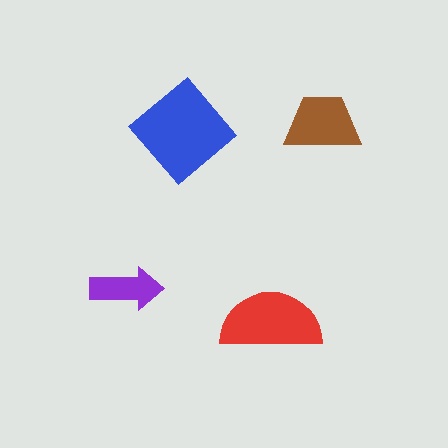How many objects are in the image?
There are 4 objects in the image.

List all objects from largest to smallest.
The blue diamond, the red semicircle, the brown trapezoid, the purple arrow.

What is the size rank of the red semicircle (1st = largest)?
2nd.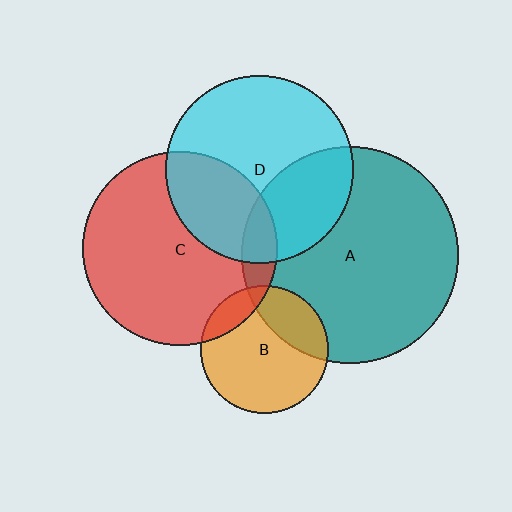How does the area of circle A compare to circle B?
Approximately 2.9 times.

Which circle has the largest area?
Circle A (teal).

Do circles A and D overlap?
Yes.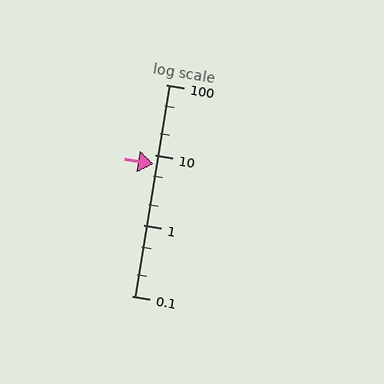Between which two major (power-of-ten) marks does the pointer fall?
The pointer is between 1 and 10.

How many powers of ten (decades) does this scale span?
The scale spans 3 decades, from 0.1 to 100.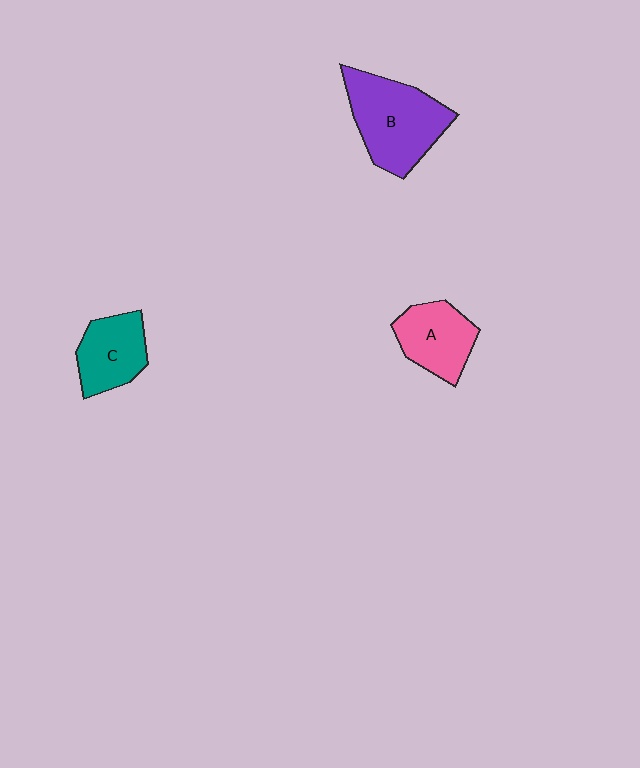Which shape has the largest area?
Shape B (purple).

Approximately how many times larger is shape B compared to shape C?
Approximately 1.6 times.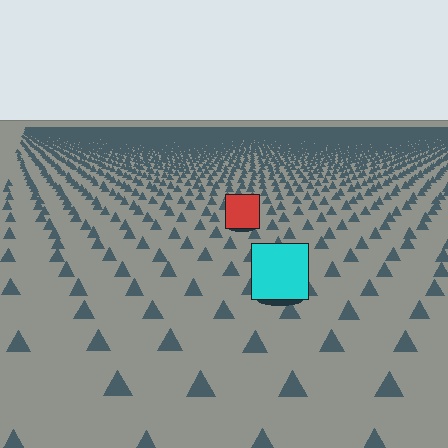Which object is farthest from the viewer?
The red square is farthest from the viewer. It appears smaller and the ground texture around it is denser.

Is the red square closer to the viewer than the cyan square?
No. The cyan square is closer — you can tell from the texture gradient: the ground texture is coarser near it.